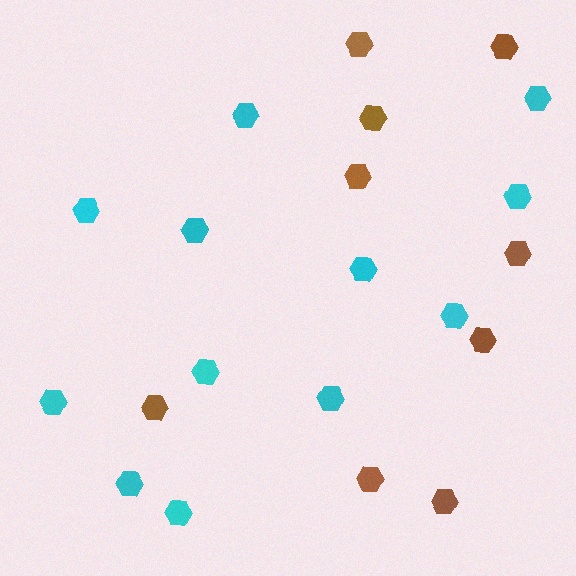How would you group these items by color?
There are 2 groups: one group of brown hexagons (9) and one group of cyan hexagons (12).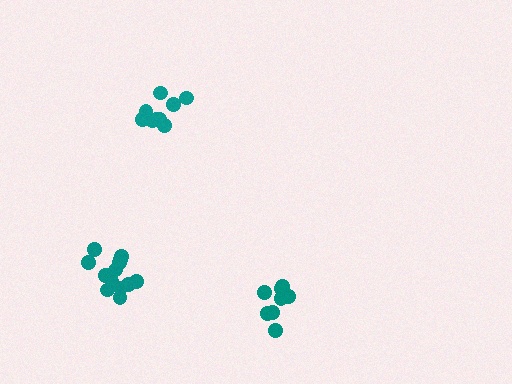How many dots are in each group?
Group 1: 13 dots, Group 2: 8 dots, Group 3: 10 dots (31 total).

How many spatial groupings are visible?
There are 3 spatial groupings.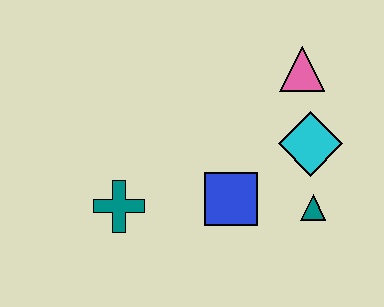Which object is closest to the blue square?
The teal triangle is closest to the blue square.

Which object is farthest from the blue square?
The pink triangle is farthest from the blue square.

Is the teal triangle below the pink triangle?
Yes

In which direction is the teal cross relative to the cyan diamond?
The teal cross is to the left of the cyan diamond.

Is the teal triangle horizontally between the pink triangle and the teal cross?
No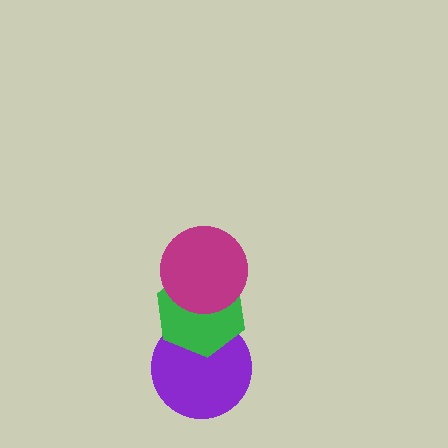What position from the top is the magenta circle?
The magenta circle is 1st from the top.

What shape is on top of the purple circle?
The green hexagon is on top of the purple circle.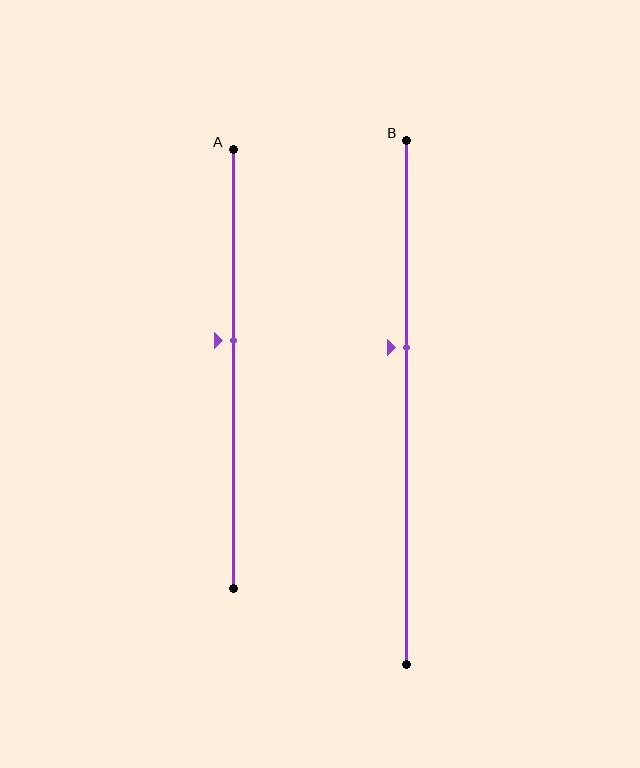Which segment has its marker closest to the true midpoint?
Segment A has its marker closest to the true midpoint.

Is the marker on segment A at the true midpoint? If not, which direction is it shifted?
No, the marker on segment A is shifted upward by about 7% of the segment length.